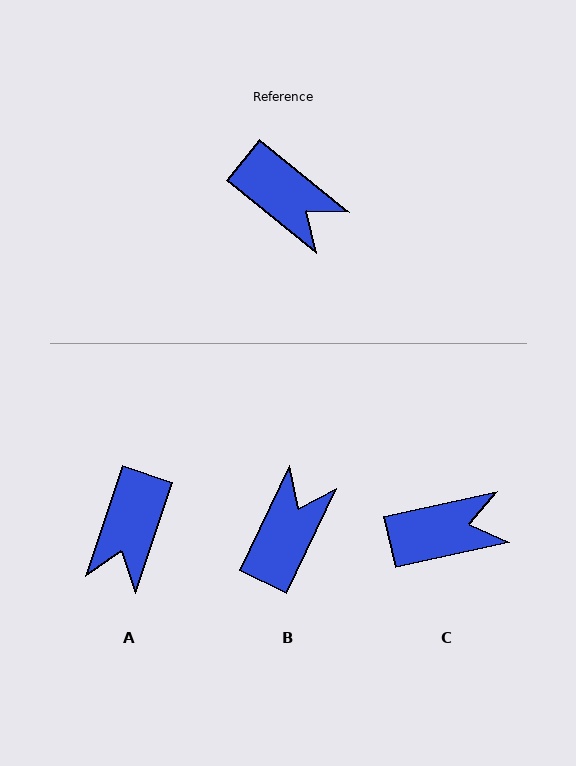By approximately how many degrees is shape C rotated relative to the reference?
Approximately 52 degrees counter-clockwise.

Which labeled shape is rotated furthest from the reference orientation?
B, about 103 degrees away.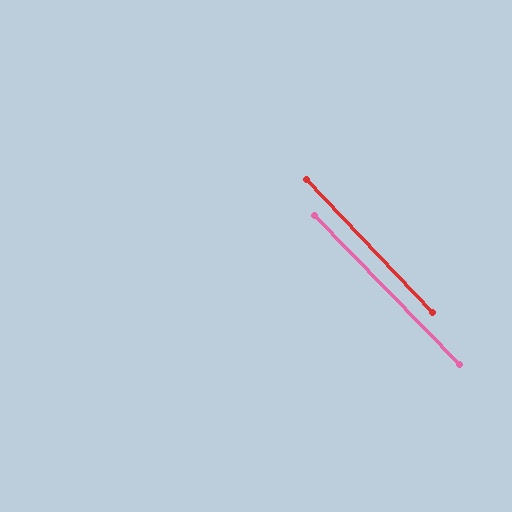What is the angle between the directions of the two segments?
Approximately 1 degree.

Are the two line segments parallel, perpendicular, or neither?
Parallel — their directions differ by only 0.8°.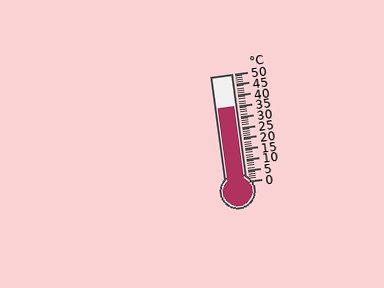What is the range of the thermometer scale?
The thermometer scale ranges from 0°C to 50°C.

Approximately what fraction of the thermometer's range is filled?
The thermometer is filled to approximately 70% of its range.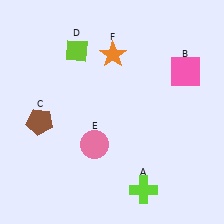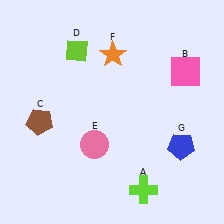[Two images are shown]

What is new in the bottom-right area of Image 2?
A blue pentagon (G) was added in the bottom-right area of Image 2.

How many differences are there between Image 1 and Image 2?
There is 1 difference between the two images.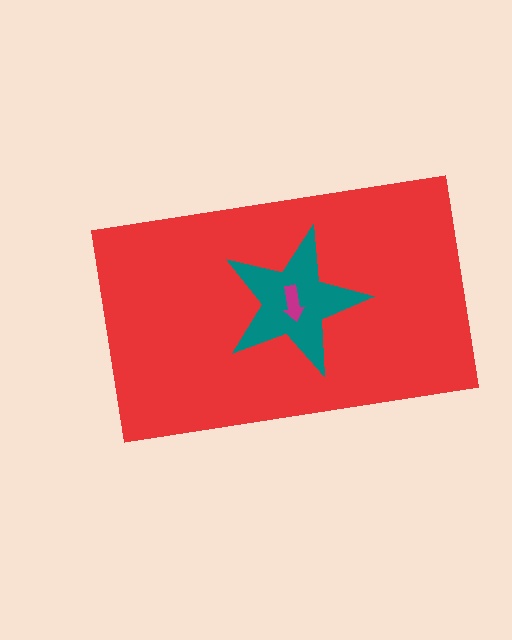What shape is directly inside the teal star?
The magenta arrow.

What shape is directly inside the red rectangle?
The teal star.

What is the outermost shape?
The red rectangle.